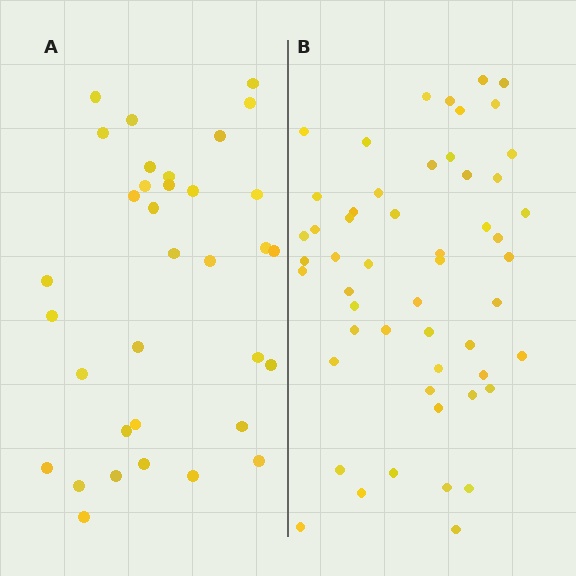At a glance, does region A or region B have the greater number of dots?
Region B (the right region) has more dots.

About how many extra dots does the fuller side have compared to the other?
Region B has approximately 20 more dots than region A.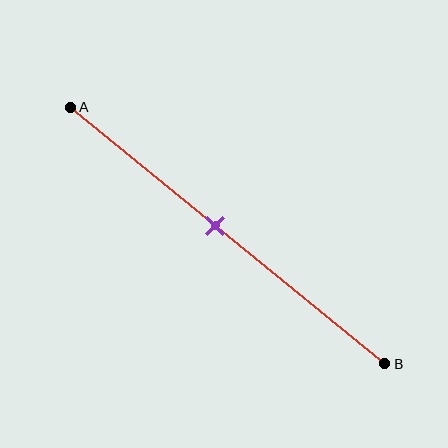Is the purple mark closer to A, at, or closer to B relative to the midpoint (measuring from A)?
The purple mark is closer to point A than the midpoint of segment AB.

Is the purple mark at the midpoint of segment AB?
No, the mark is at about 45% from A, not at the 50% midpoint.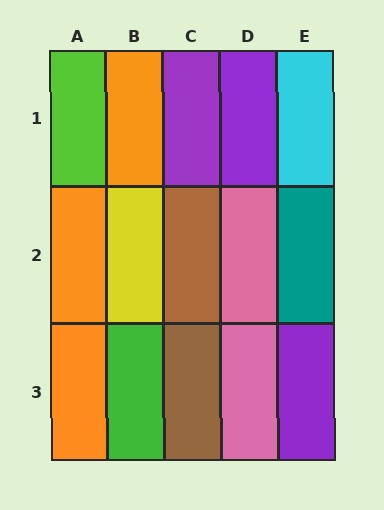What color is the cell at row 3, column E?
Purple.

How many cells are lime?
1 cell is lime.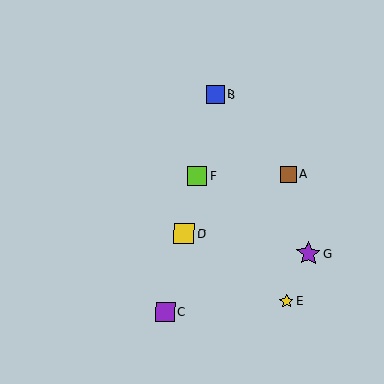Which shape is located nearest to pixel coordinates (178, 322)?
The purple square (labeled C) at (165, 312) is nearest to that location.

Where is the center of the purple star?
The center of the purple star is at (309, 253).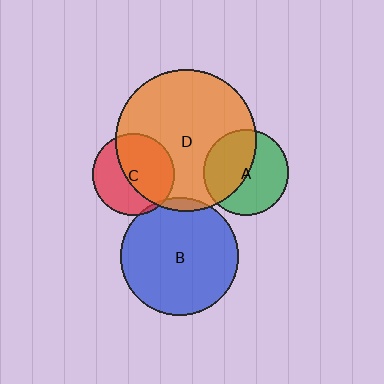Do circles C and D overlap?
Yes.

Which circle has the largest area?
Circle D (orange).